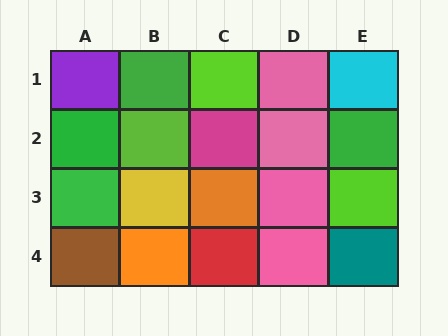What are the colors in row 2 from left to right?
Green, lime, magenta, pink, green.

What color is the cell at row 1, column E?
Cyan.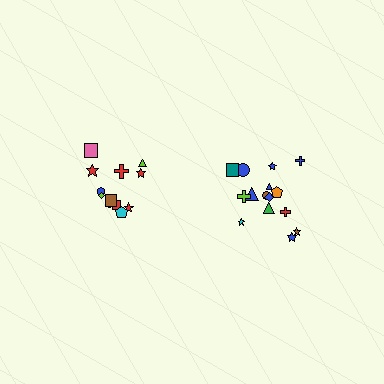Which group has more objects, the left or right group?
The right group.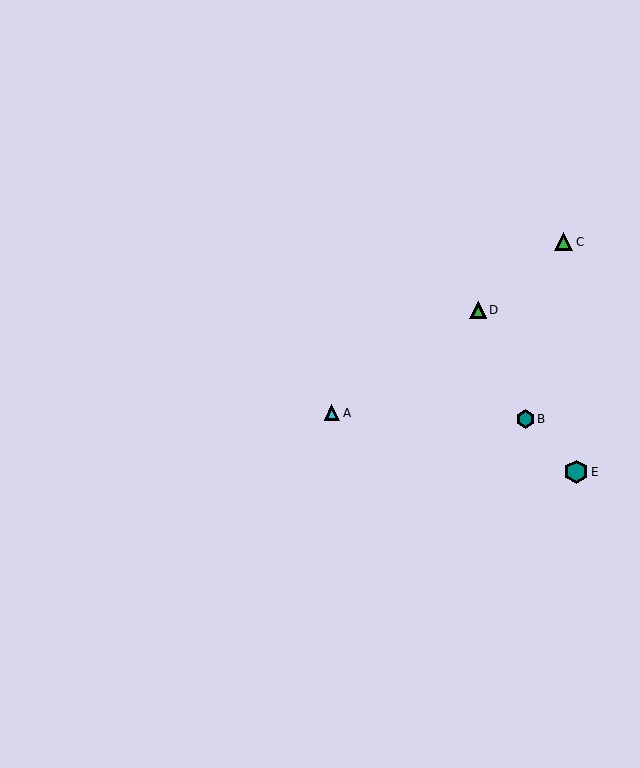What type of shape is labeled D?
Shape D is a green triangle.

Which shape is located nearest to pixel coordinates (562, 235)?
The green triangle (labeled C) at (564, 242) is nearest to that location.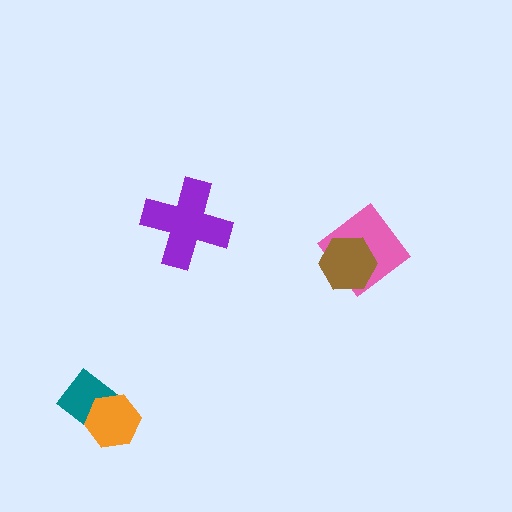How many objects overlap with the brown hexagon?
1 object overlaps with the brown hexagon.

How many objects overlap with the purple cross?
0 objects overlap with the purple cross.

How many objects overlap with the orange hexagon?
1 object overlaps with the orange hexagon.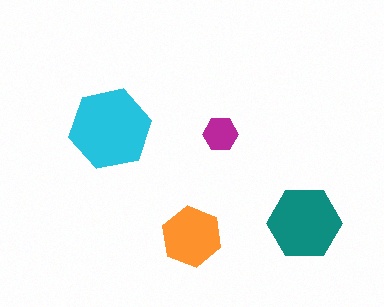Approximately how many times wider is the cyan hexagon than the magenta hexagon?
About 2.5 times wider.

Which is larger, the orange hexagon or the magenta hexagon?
The orange one.